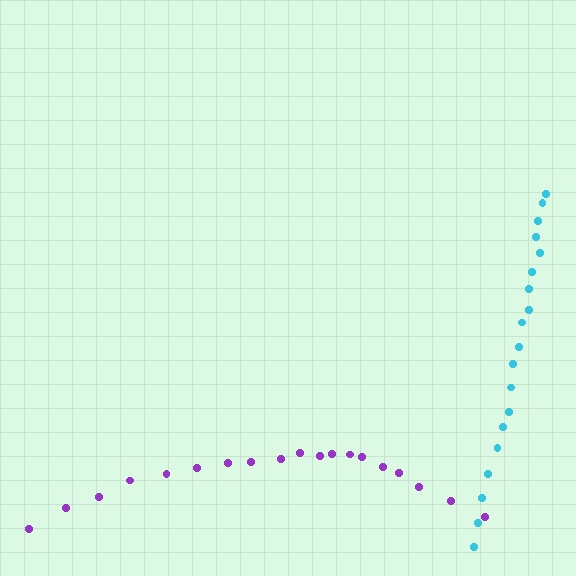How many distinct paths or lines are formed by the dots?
There are 2 distinct paths.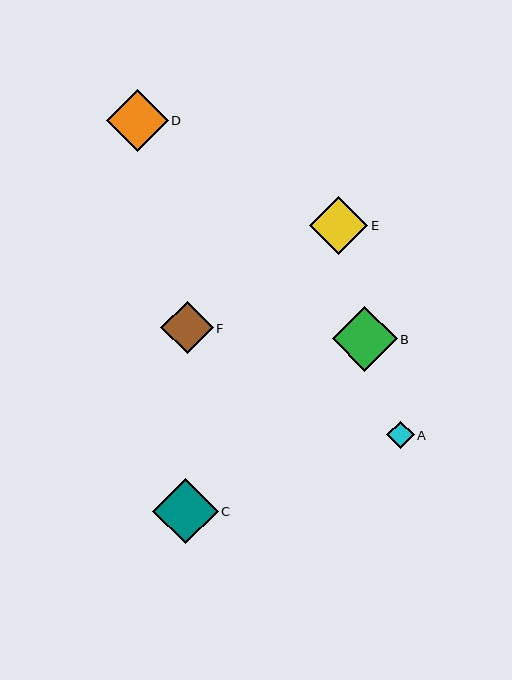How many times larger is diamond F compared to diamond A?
Diamond F is approximately 1.9 times the size of diamond A.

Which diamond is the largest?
Diamond C is the largest with a size of approximately 65 pixels.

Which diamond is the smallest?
Diamond A is the smallest with a size of approximately 27 pixels.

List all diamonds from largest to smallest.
From largest to smallest: C, B, D, E, F, A.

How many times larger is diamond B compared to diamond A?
Diamond B is approximately 2.4 times the size of diamond A.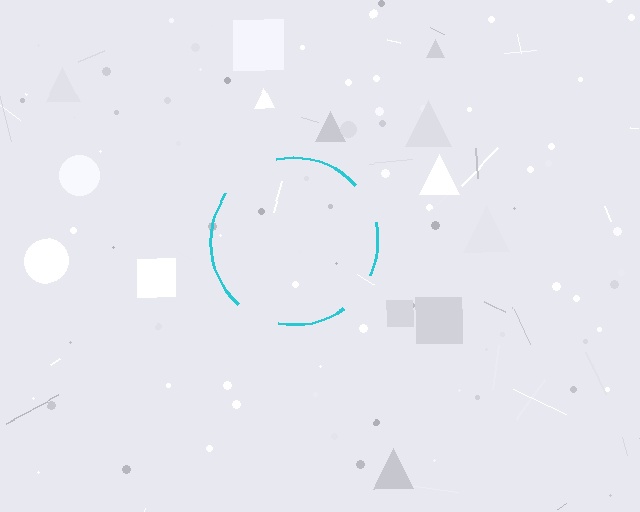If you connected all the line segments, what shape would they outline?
They would outline a circle.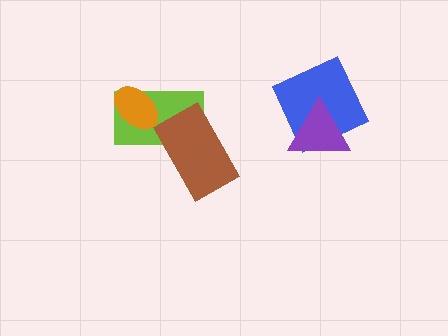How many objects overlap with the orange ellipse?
1 object overlaps with the orange ellipse.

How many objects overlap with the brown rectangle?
1 object overlaps with the brown rectangle.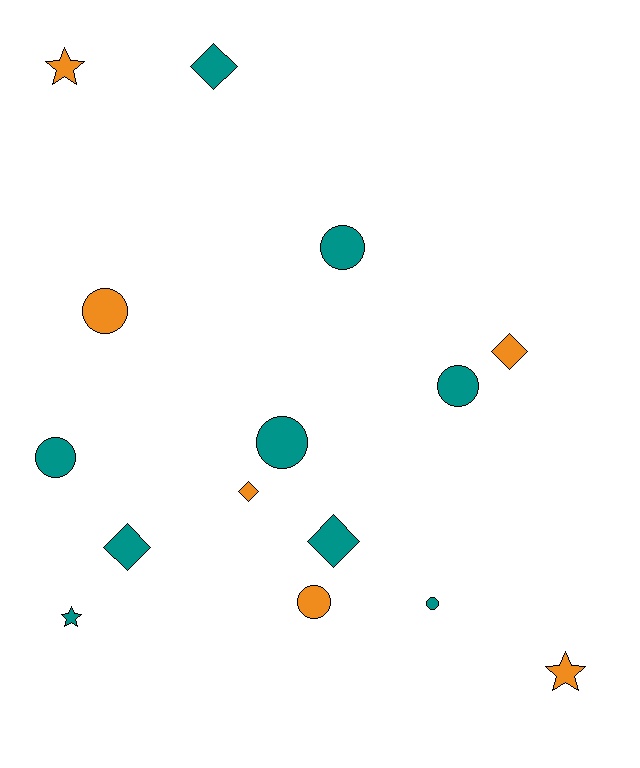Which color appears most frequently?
Teal, with 9 objects.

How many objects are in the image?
There are 15 objects.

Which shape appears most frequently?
Circle, with 7 objects.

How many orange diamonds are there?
There are 2 orange diamonds.